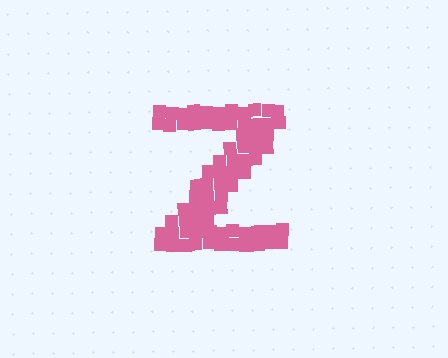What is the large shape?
The large shape is the letter Z.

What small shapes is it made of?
It is made of small squares.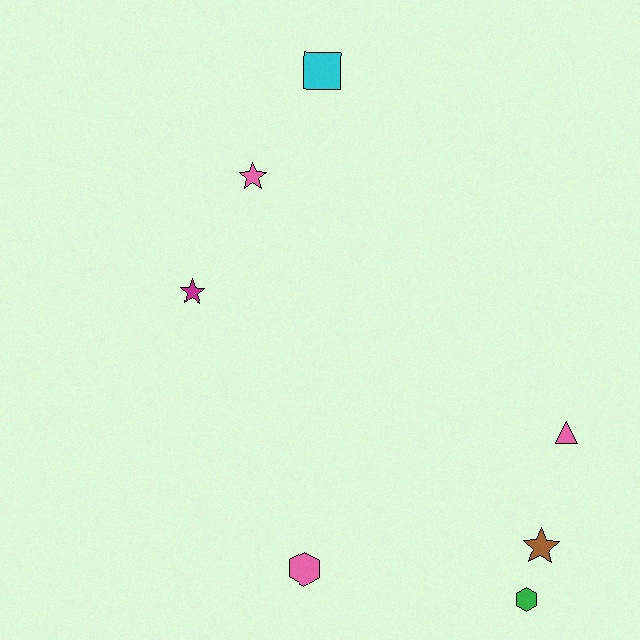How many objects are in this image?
There are 7 objects.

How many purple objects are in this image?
There are no purple objects.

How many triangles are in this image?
There is 1 triangle.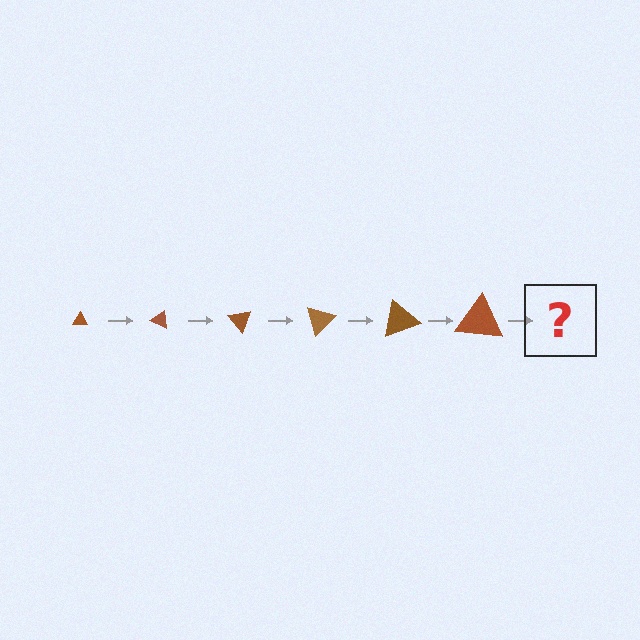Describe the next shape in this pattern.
It should be a triangle, larger than the previous one and rotated 150 degrees from the start.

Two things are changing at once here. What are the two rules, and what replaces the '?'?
The two rules are that the triangle grows larger each step and it rotates 25 degrees each step. The '?' should be a triangle, larger than the previous one and rotated 150 degrees from the start.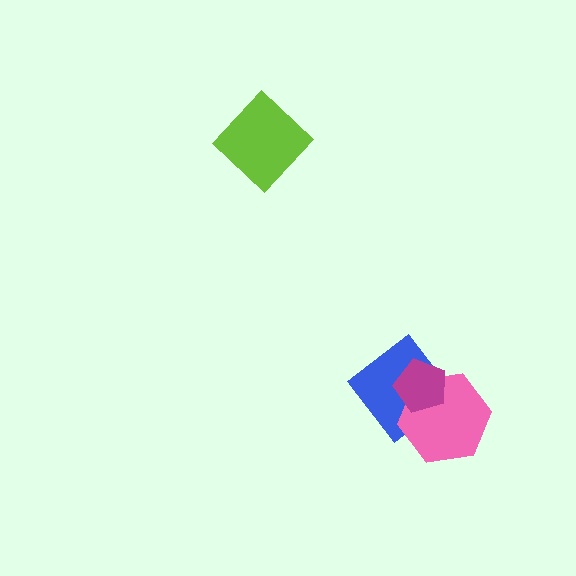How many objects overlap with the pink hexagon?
2 objects overlap with the pink hexagon.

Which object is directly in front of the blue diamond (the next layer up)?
The pink hexagon is directly in front of the blue diamond.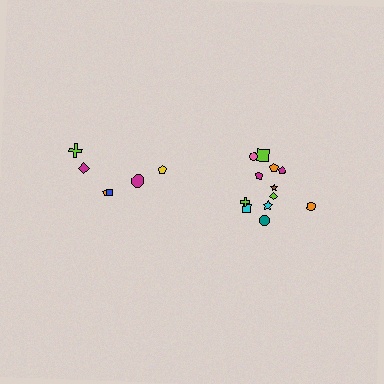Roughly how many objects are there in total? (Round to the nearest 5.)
Roughly 20 objects in total.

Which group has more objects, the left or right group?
The right group.